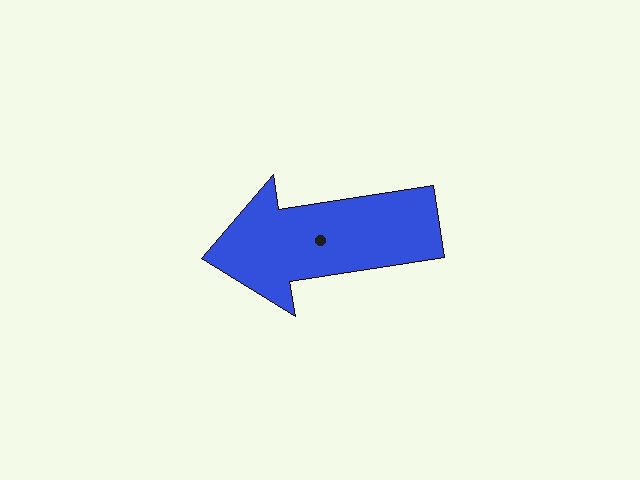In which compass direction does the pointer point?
West.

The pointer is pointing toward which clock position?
Roughly 9 o'clock.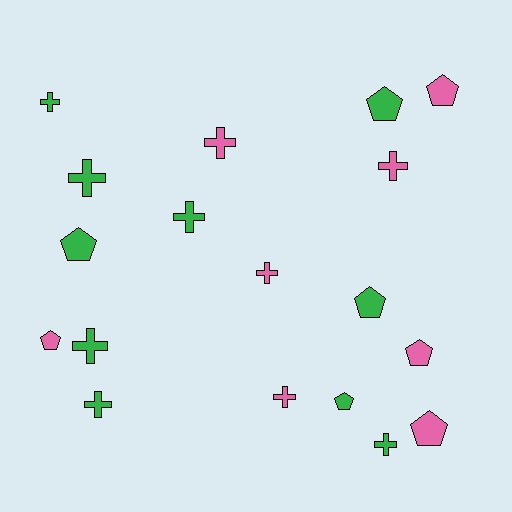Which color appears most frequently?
Green, with 10 objects.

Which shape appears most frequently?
Cross, with 10 objects.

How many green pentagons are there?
There are 4 green pentagons.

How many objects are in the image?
There are 18 objects.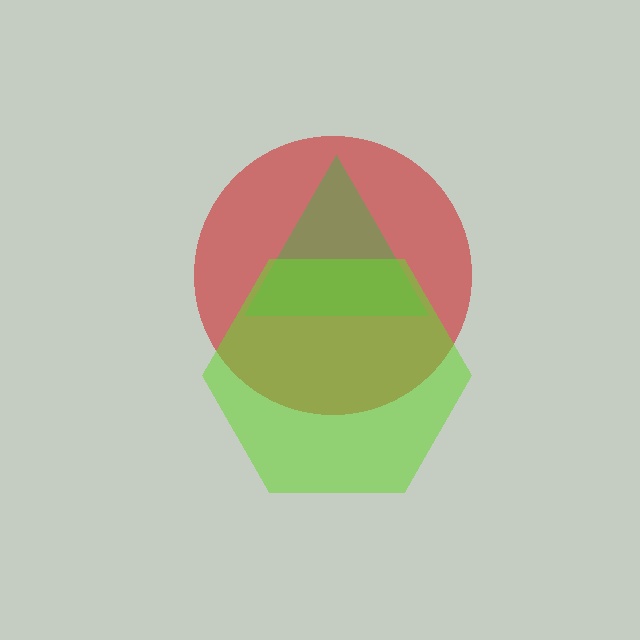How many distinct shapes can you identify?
There are 3 distinct shapes: a red circle, a green triangle, a lime hexagon.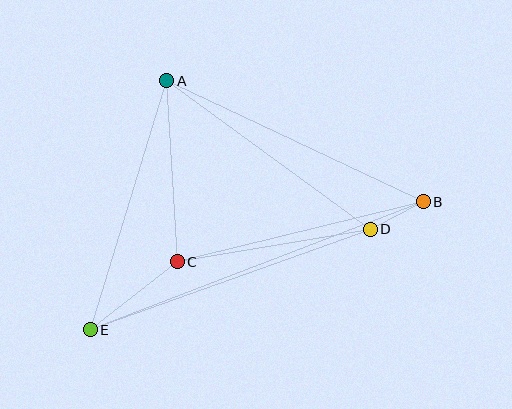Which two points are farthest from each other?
Points B and E are farthest from each other.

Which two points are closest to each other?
Points B and D are closest to each other.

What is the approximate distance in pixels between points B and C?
The distance between B and C is approximately 253 pixels.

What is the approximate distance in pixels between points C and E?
The distance between C and E is approximately 111 pixels.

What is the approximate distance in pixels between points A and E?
The distance between A and E is approximately 261 pixels.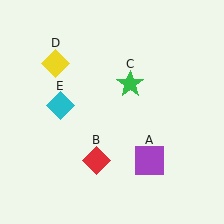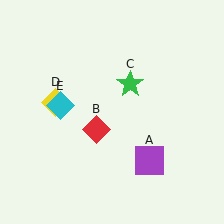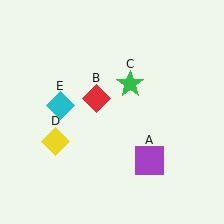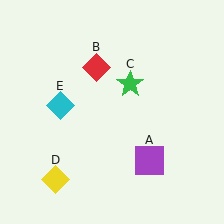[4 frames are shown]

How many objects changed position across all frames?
2 objects changed position: red diamond (object B), yellow diamond (object D).